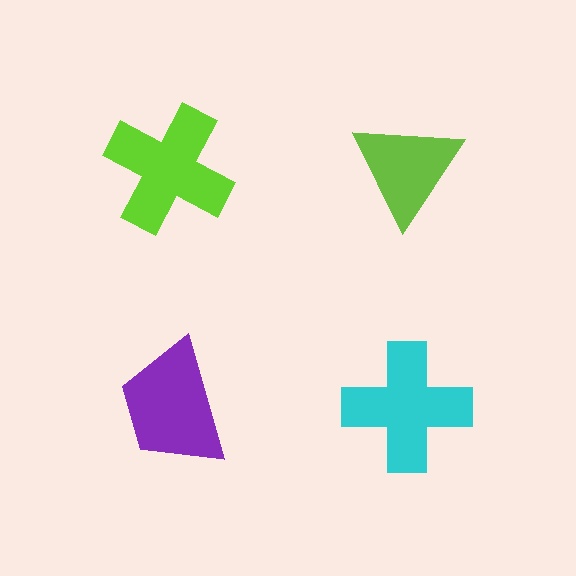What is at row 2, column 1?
A purple trapezoid.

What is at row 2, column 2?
A cyan cross.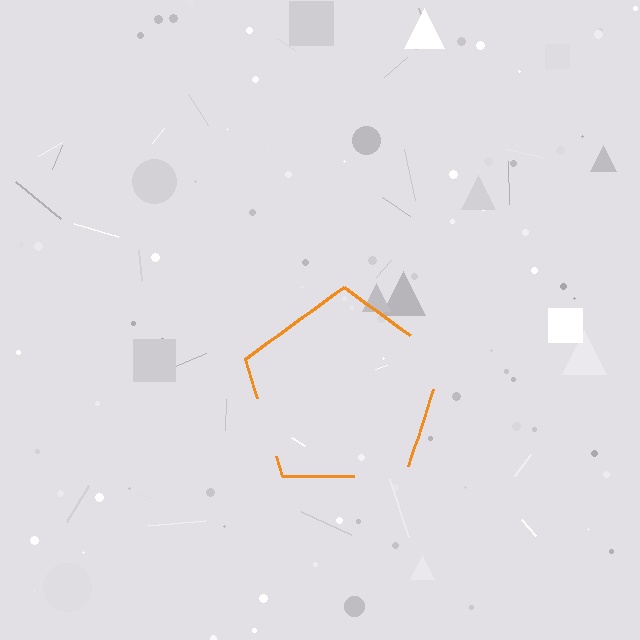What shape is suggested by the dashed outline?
The dashed outline suggests a pentagon.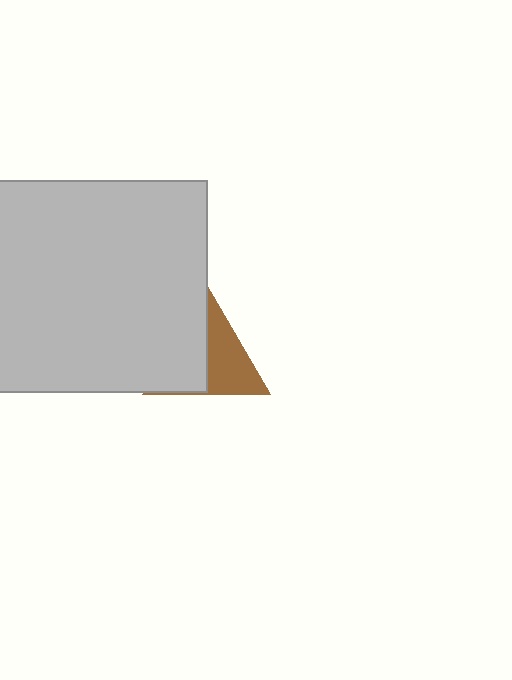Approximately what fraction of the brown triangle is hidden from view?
Roughly 50% of the brown triangle is hidden behind the light gray square.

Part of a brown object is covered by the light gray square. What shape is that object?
It is a triangle.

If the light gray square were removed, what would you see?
You would see the complete brown triangle.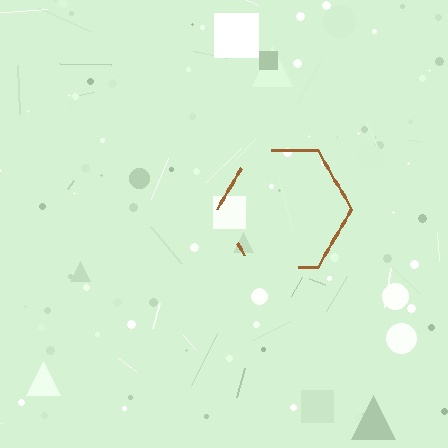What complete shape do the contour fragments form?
The contour fragments form a hexagon.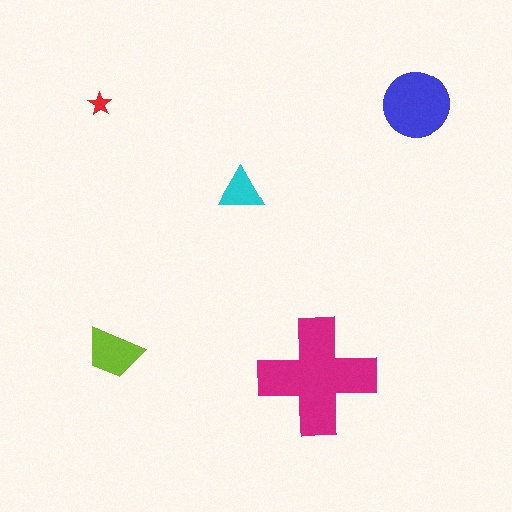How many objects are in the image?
There are 5 objects in the image.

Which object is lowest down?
The magenta cross is bottommost.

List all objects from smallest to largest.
The red star, the cyan triangle, the lime trapezoid, the blue circle, the magenta cross.